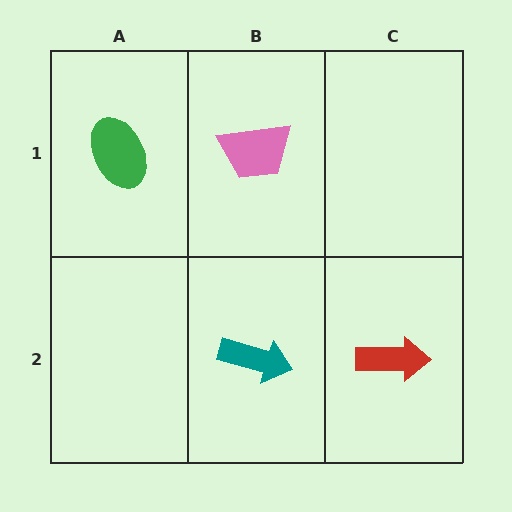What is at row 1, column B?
A pink trapezoid.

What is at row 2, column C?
A red arrow.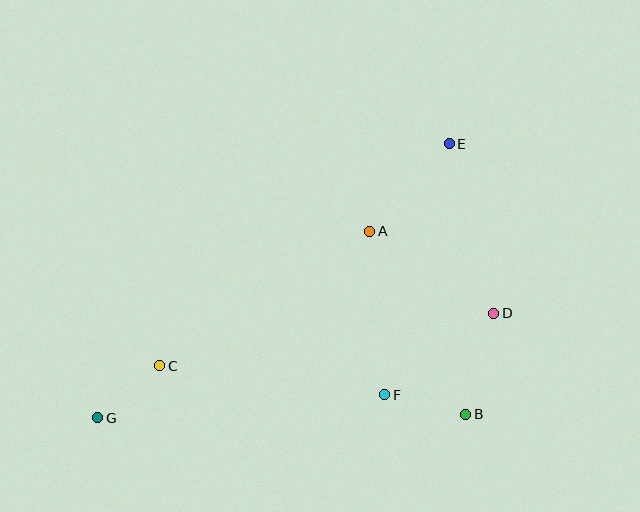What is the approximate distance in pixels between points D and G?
The distance between D and G is approximately 410 pixels.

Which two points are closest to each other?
Points C and G are closest to each other.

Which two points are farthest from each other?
Points E and G are farthest from each other.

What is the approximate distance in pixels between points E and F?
The distance between E and F is approximately 259 pixels.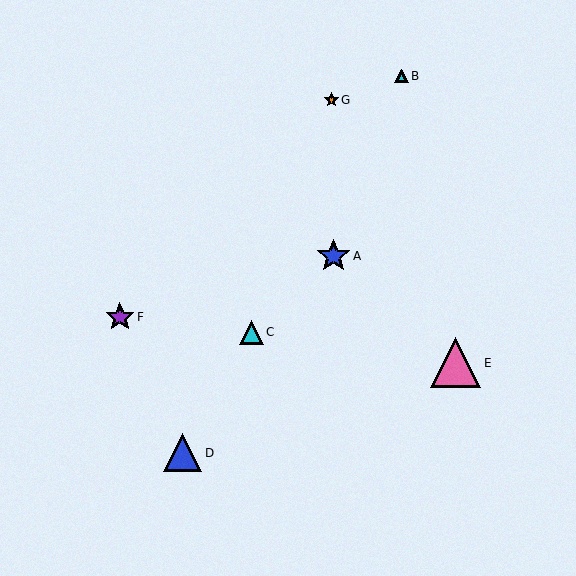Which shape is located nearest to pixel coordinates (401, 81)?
The cyan triangle (labeled B) at (402, 76) is nearest to that location.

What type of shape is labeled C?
Shape C is a cyan triangle.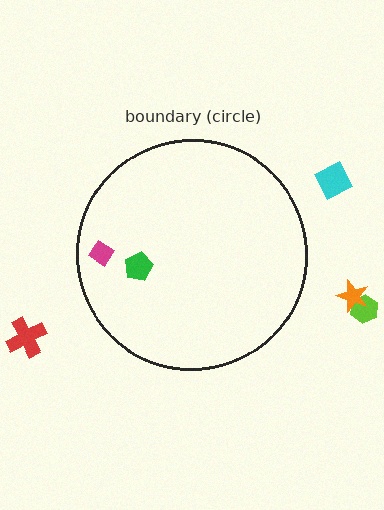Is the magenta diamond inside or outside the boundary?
Inside.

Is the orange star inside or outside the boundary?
Outside.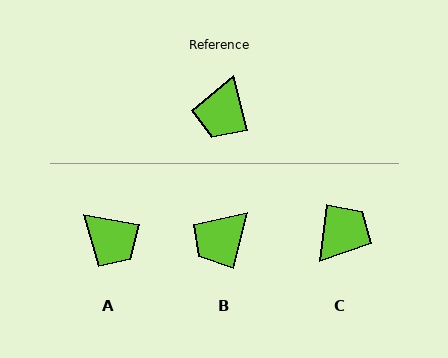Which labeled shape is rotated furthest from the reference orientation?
C, about 158 degrees away.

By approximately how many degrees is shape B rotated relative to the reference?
Approximately 29 degrees clockwise.